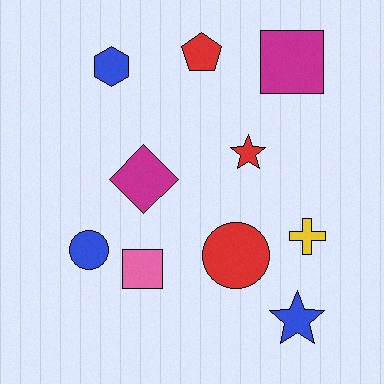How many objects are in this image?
There are 10 objects.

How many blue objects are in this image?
There are 3 blue objects.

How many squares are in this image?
There are 2 squares.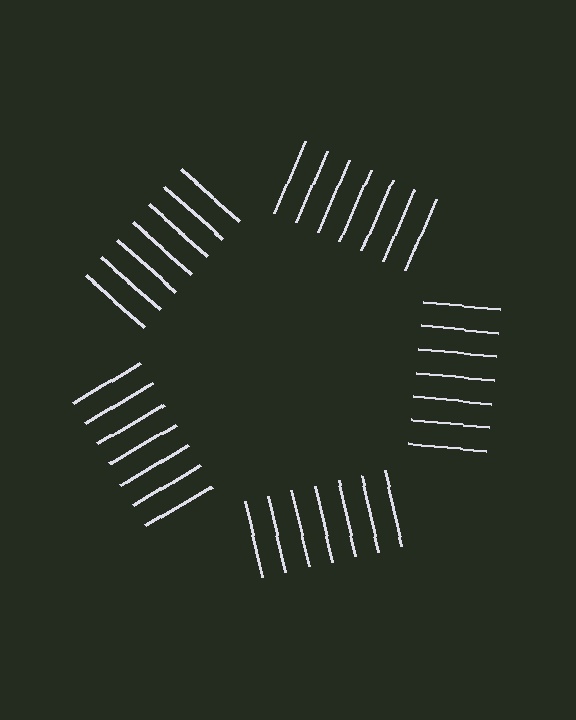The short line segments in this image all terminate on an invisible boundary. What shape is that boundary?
An illusory pentagon — the line segments terminate on its edges but no continuous stroke is drawn.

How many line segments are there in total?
35 — 7 along each of the 5 edges.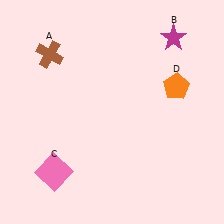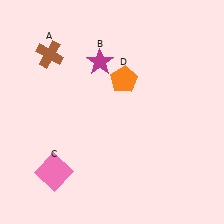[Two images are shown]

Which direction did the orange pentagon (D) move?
The orange pentagon (D) moved left.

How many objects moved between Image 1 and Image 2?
2 objects moved between the two images.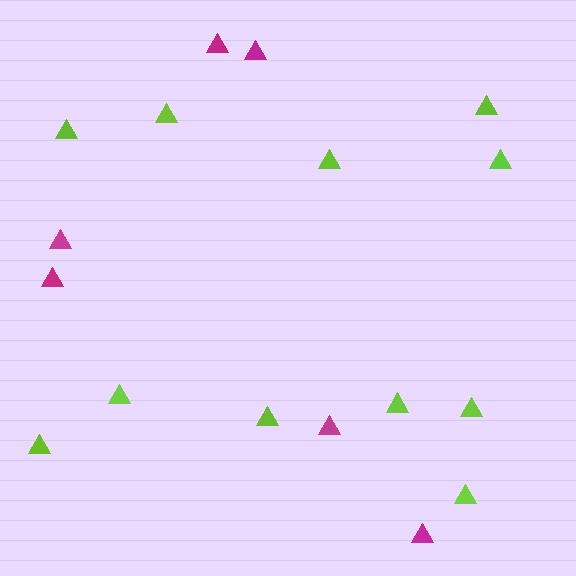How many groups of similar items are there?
There are 2 groups: one group of magenta triangles (6) and one group of lime triangles (11).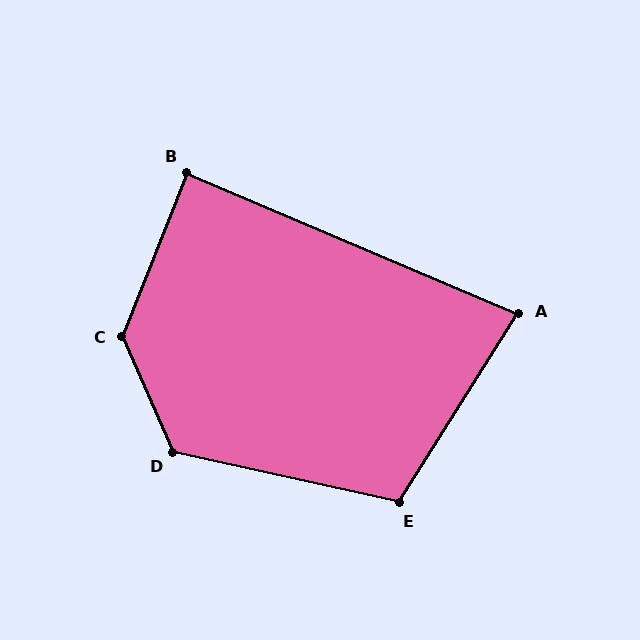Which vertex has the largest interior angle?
C, at approximately 135 degrees.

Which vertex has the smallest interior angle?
A, at approximately 81 degrees.